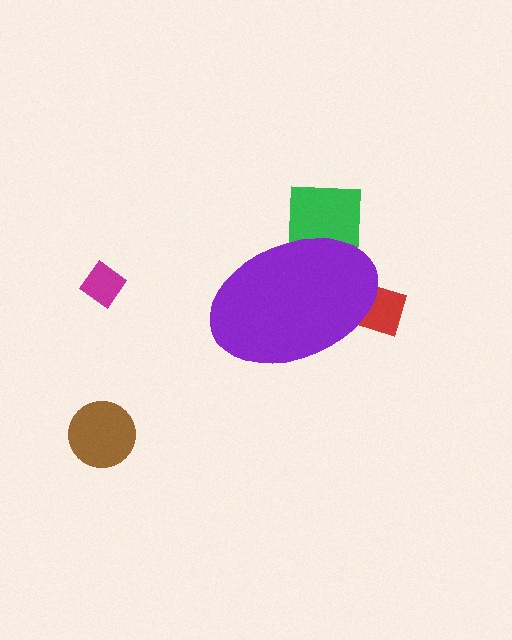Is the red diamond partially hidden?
Yes, the red diamond is partially hidden behind the purple ellipse.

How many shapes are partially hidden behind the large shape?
2 shapes are partially hidden.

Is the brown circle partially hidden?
No, the brown circle is fully visible.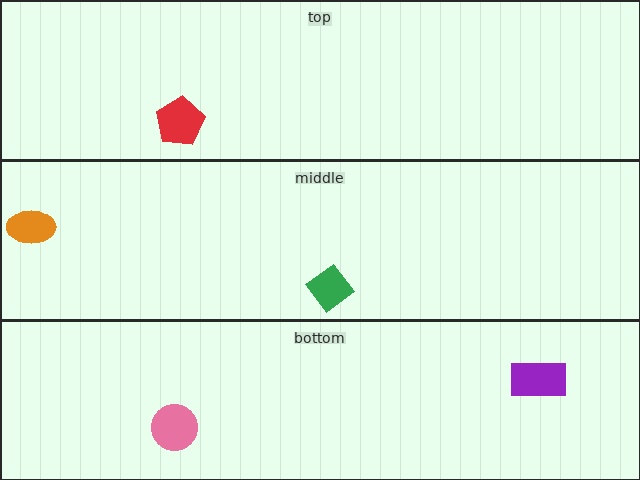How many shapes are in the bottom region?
2.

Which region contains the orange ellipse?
The middle region.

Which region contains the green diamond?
The middle region.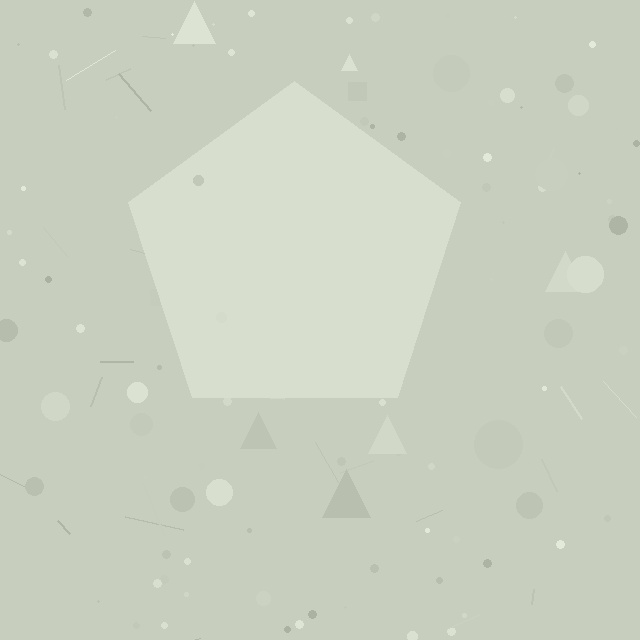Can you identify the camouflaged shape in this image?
The camouflaged shape is a pentagon.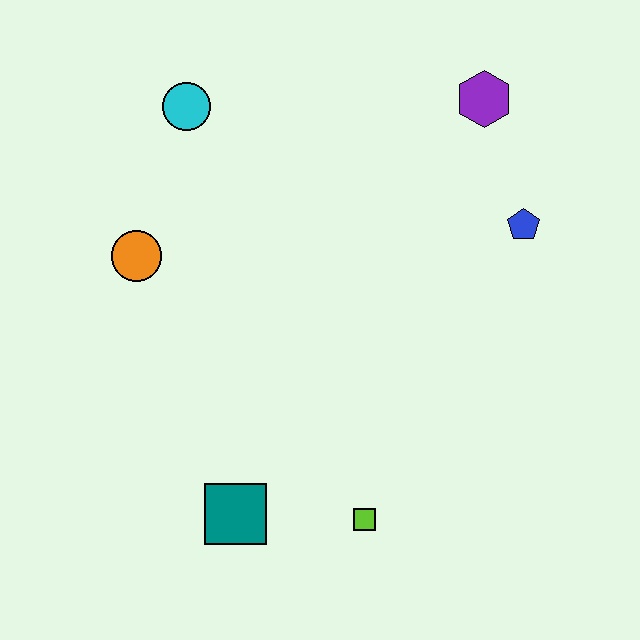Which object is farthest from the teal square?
The purple hexagon is farthest from the teal square.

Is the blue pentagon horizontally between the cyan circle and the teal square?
No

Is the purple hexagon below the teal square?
No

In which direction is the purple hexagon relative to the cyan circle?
The purple hexagon is to the right of the cyan circle.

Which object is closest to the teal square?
The lime square is closest to the teal square.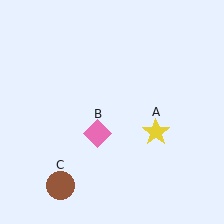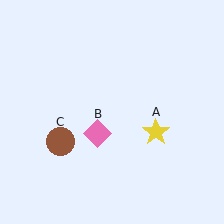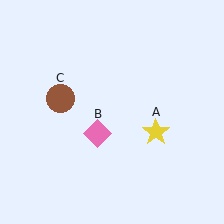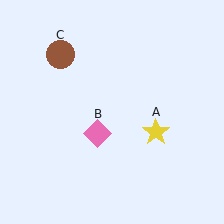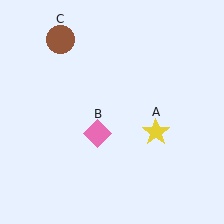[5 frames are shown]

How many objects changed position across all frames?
1 object changed position: brown circle (object C).